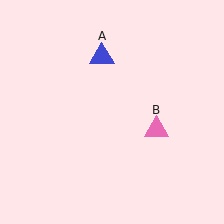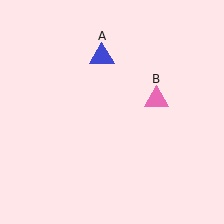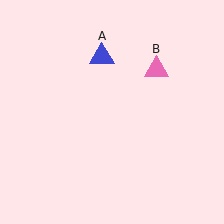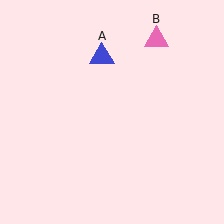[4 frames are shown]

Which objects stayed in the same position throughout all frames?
Blue triangle (object A) remained stationary.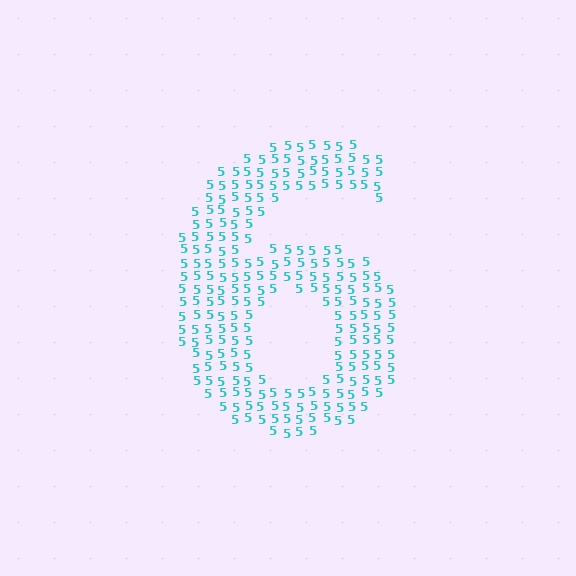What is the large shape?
The large shape is the digit 6.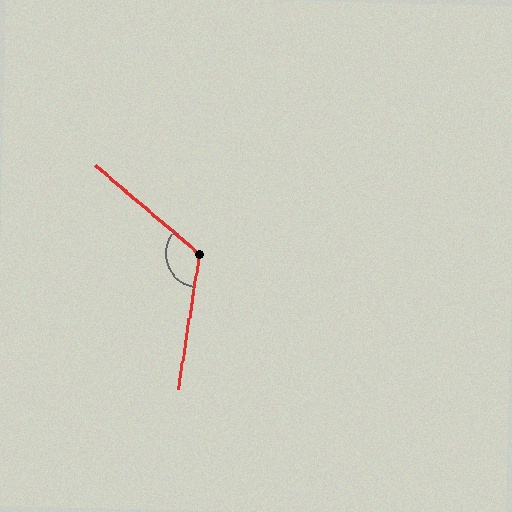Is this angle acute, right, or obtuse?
It is obtuse.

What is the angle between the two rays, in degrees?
Approximately 122 degrees.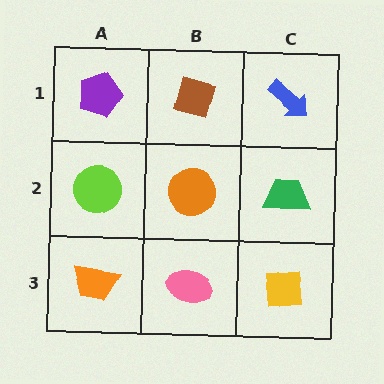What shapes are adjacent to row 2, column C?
A blue arrow (row 1, column C), a yellow square (row 3, column C), an orange circle (row 2, column B).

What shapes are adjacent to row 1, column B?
An orange circle (row 2, column B), a purple pentagon (row 1, column A), a blue arrow (row 1, column C).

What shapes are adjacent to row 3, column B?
An orange circle (row 2, column B), an orange trapezoid (row 3, column A), a yellow square (row 3, column C).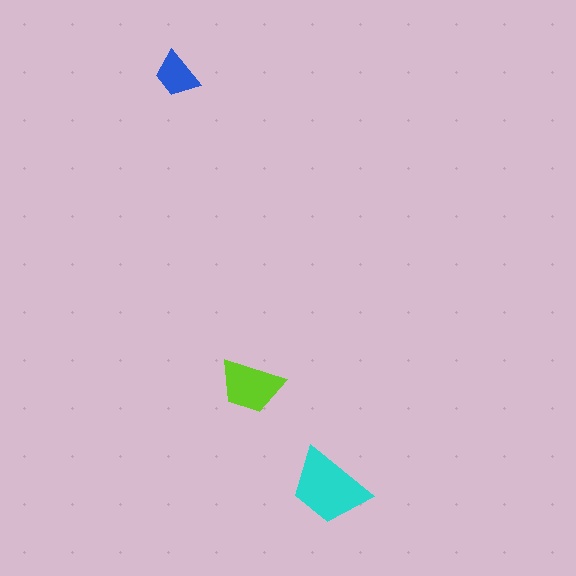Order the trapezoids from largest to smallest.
the cyan one, the lime one, the blue one.